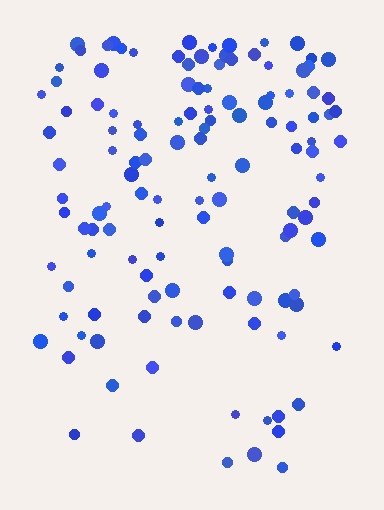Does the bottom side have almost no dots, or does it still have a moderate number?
Still a moderate number, just noticeably fewer than the top.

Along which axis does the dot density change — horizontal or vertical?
Vertical.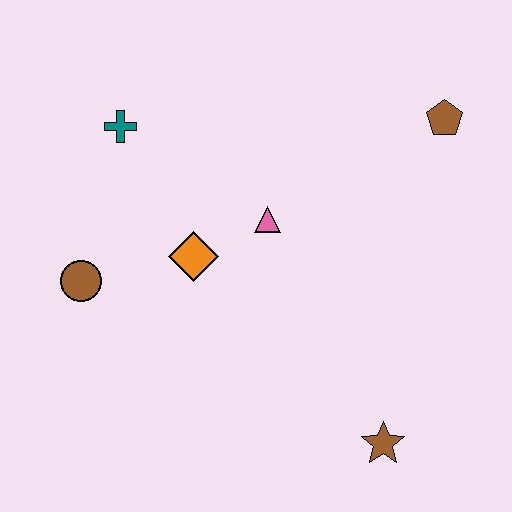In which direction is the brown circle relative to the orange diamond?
The brown circle is to the left of the orange diamond.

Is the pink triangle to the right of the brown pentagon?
No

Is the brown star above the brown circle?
No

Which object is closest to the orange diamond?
The pink triangle is closest to the orange diamond.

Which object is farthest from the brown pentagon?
The brown circle is farthest from the brown pentagon.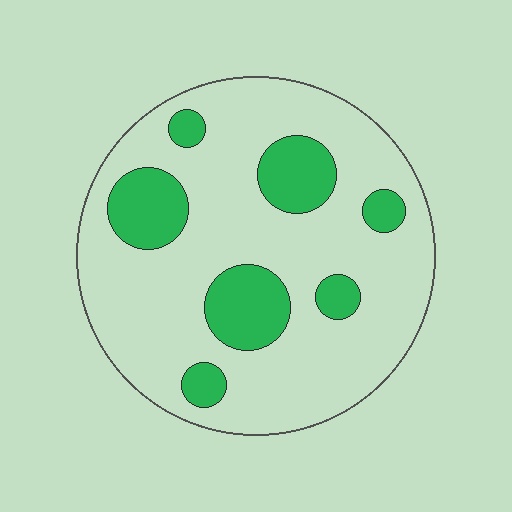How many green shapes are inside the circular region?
7.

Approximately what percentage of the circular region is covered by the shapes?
Approximately 20%.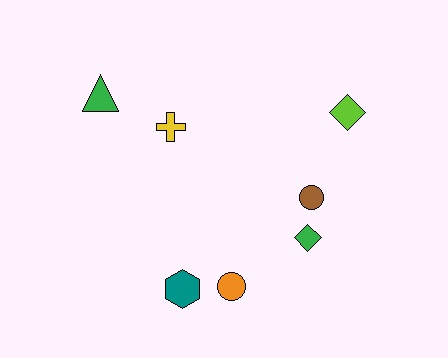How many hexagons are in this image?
There is 1 hexagon.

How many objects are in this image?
There are 7 objects.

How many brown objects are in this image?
There is 1 brown object.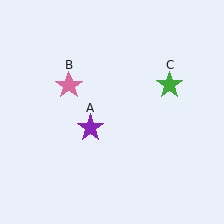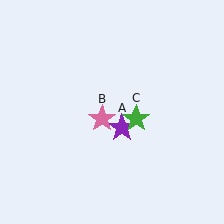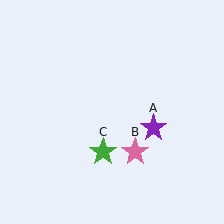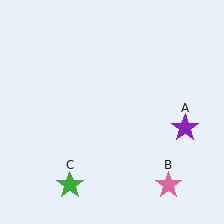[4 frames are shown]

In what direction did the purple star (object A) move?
The purple star (object A) moved right.